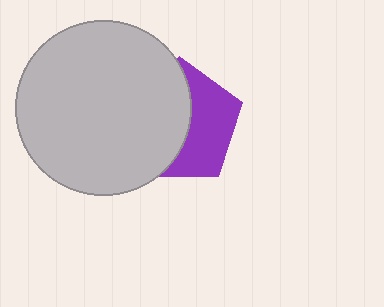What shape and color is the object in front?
The object in front is a light gray circle.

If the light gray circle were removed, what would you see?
You would see the complete purple pentagon.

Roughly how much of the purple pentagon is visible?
A small part of it is visible (roughly 45%).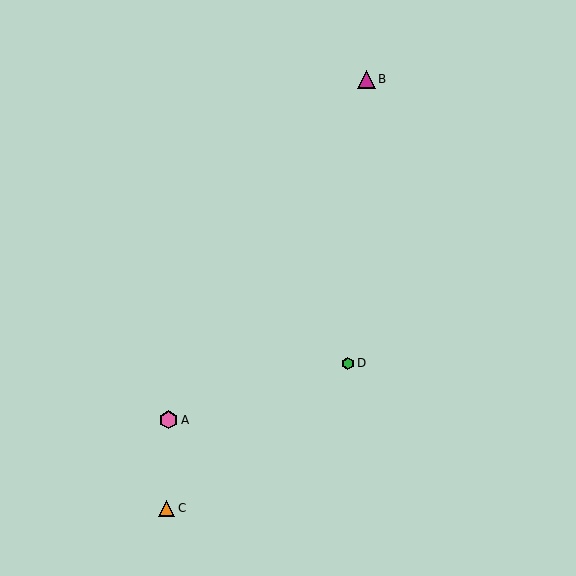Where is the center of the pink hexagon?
The center of the pink hexagon is at (168, 420).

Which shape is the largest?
The pink hexagon (labeled A) is the largest.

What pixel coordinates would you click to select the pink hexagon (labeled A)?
Click at (168, 420) to select the pink hexagon A.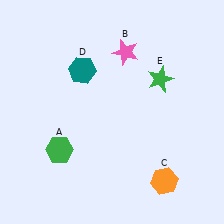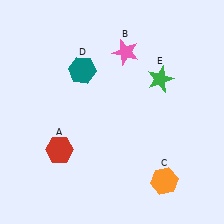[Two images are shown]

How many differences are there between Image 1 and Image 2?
There is 1 difference between the two images.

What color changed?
The hexagon (A) changed from green in Image 1 to red in Image 2.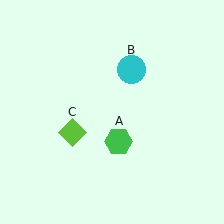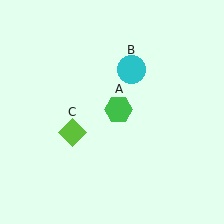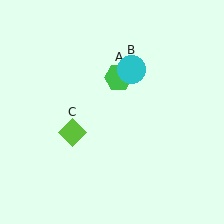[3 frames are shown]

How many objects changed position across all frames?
1 object changed position: green hexagon (object A).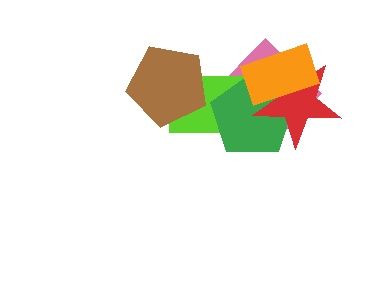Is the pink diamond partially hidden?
Yes, it is partially covered by another shape.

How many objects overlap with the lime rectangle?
5 objects overlap with the lime rectangle.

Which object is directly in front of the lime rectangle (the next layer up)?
The green pentagon is directly in front of the lime rectangle.